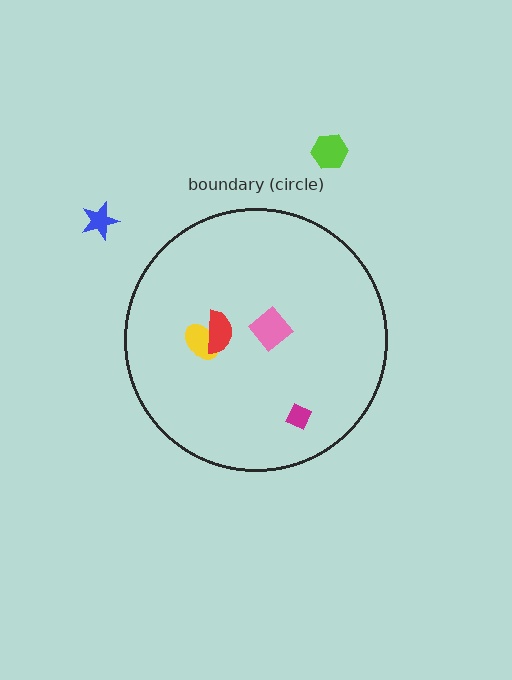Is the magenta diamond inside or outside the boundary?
Inside.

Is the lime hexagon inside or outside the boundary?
Outside.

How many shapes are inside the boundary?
4 inside, 2 outside.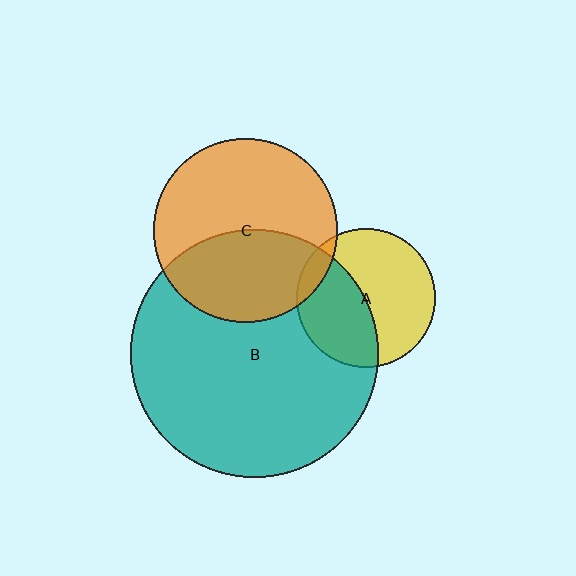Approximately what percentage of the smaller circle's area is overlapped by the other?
Approximately 45%.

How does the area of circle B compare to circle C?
Approximately 1.8 times.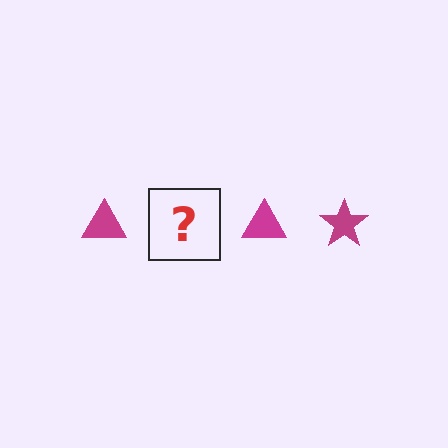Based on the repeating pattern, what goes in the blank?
The blank should be a magenta star.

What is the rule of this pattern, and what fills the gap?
The rule is that the pattern cycles through triangle, star shapes in magenta. The gap should be filled with a magenta star.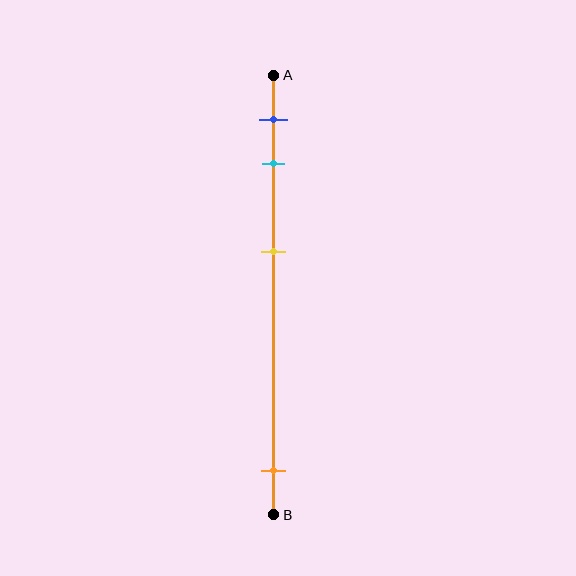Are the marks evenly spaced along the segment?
No, the marks are not evenly spaced.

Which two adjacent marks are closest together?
The blue and cyan marks are the closest adjacent pair.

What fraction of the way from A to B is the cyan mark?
The cyan mark is approximately 20% (0.2) of the way from A to B.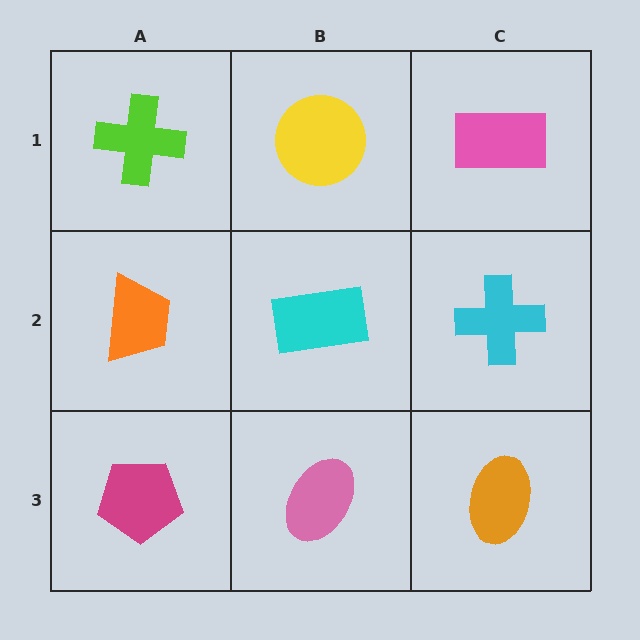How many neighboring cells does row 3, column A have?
2.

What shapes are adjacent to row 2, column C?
A pink rectangle (row 1, column C), an orange ellipse (row 3, column C), a cyan rectangle (row 2, column B).